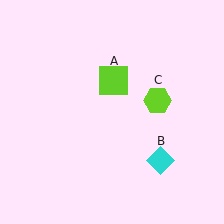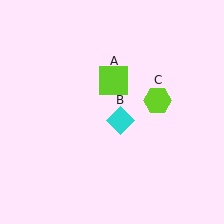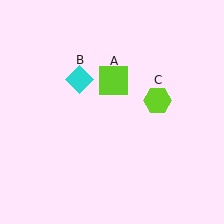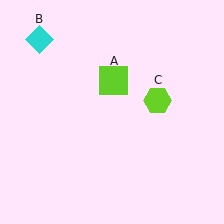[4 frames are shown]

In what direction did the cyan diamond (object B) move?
The cyan diamond (object B) moved up and to the left.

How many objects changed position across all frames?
1 object changed position: cyan diamond (object B).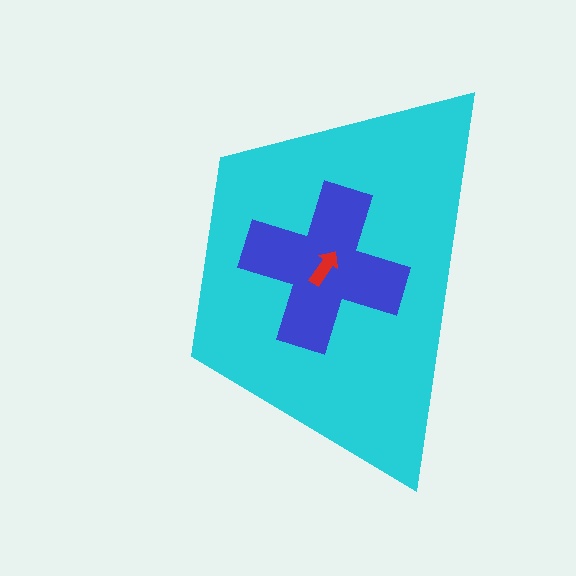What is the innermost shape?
The red arrow.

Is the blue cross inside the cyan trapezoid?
Yes.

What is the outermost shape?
The cyan trapezoid.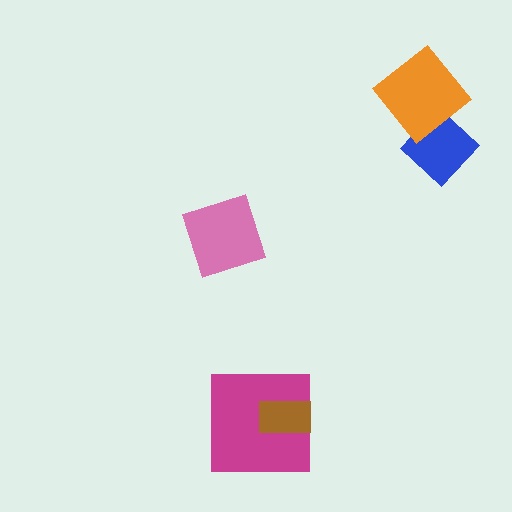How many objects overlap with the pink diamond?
0 objects overlap with the pink diamond.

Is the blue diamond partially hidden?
Yes, it is partially covered by another shape.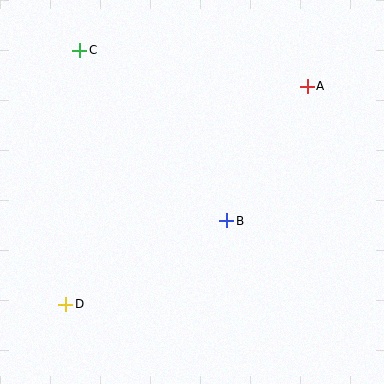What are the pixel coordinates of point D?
Point D is at (66, 304).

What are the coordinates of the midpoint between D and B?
The midpoint between D and B is at (146, 262).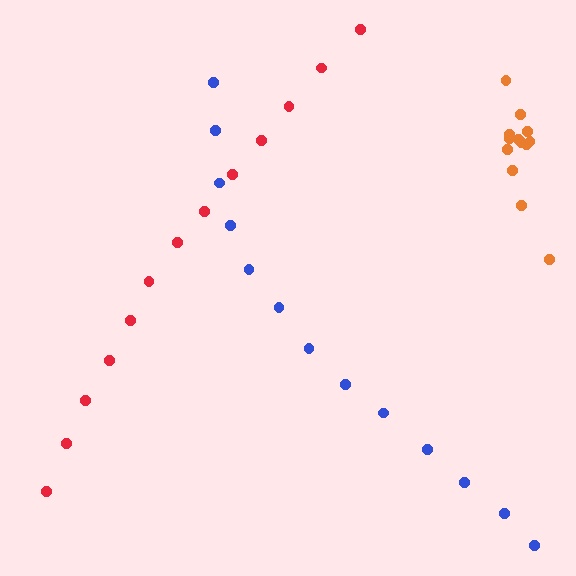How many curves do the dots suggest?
There are 3 distinct paths.